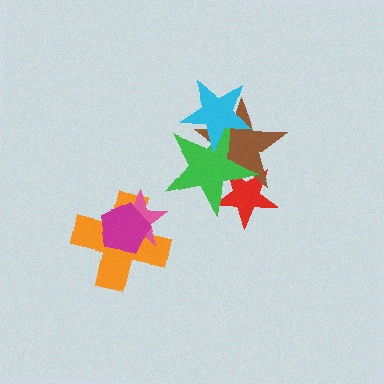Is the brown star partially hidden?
Yes, it is partially covered by another shape.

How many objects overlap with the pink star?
2 objects overlap with the pink star.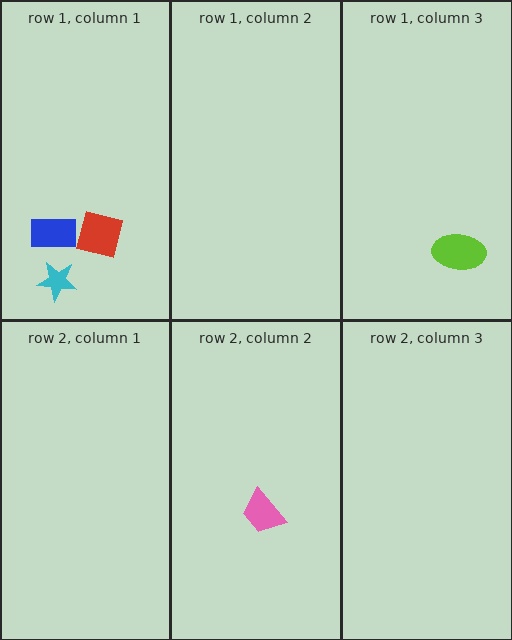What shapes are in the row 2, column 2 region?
The pink trapezoid.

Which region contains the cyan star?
The row 1, column 1 region.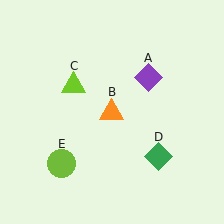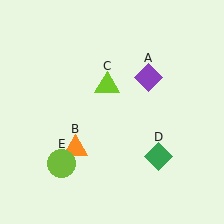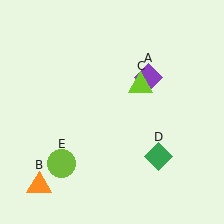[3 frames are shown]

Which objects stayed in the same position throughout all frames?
Purple diamond (object A) and green diamond (object D) and lime circle (object E) remained stationary.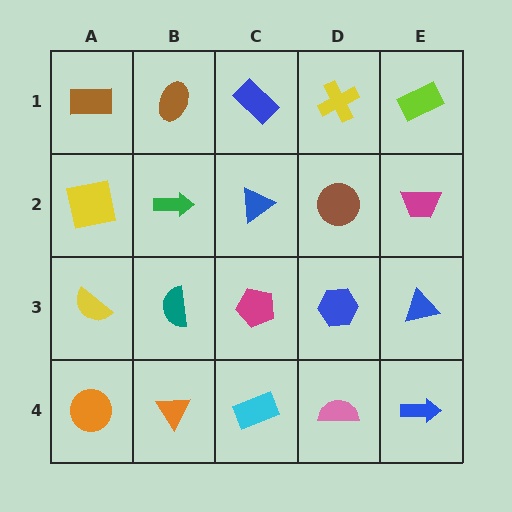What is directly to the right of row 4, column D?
A blue arrow.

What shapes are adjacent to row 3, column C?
A blue triangle (row 2, column C), a cyan rectangle (row 4, column C), a teal semicircle (row 3, column B), a blue hexagon (row 3, column D).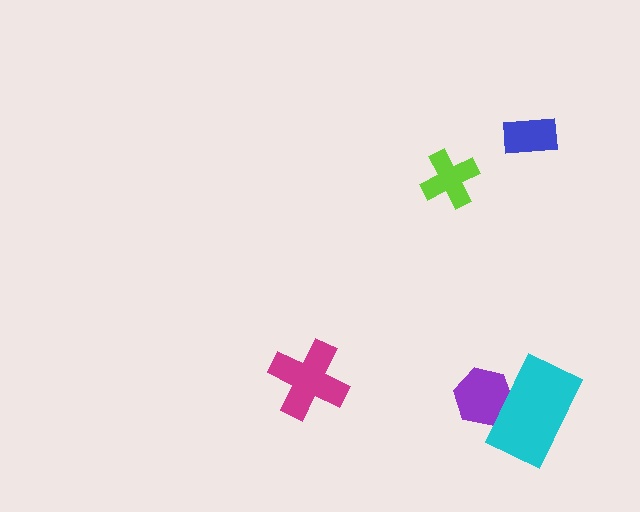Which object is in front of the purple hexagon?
The cyan rectangle is in front of the purple hexagon.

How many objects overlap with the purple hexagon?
1 object overlaps with the purple hexagon.